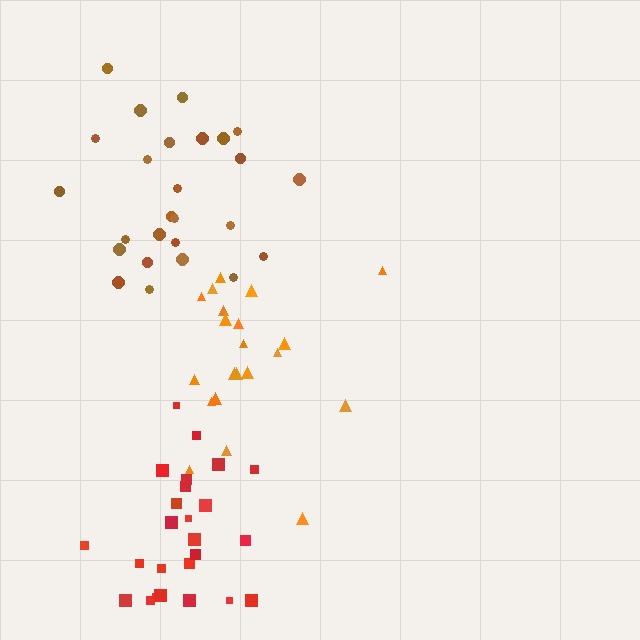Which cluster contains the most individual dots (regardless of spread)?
Brown (26).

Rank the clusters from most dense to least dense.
red, orange, brown.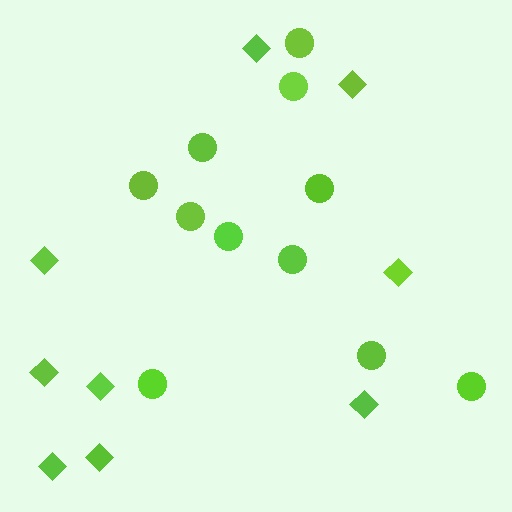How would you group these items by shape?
There are 2 groups: one group of circles (11) and one group of diamonds (9).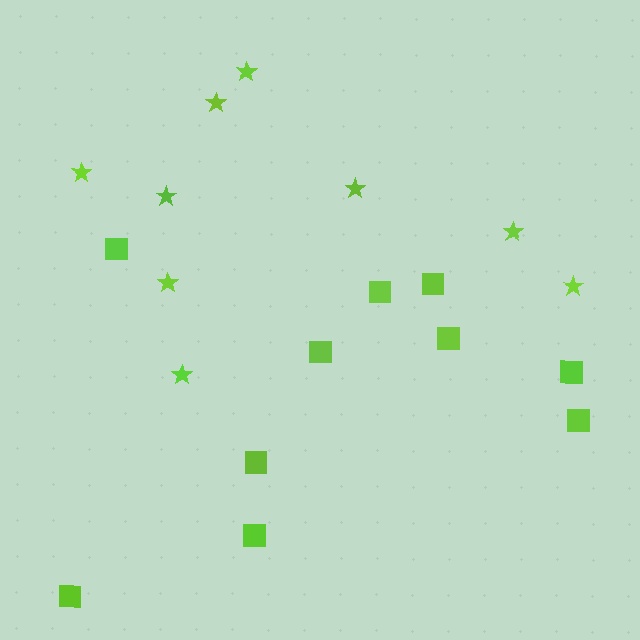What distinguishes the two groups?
There are 2 groups: one group of stars (9) and one group of squares (10).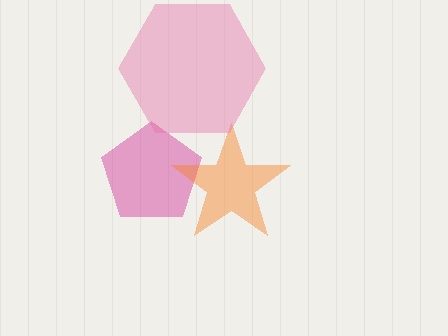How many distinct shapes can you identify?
There are 3 distinct shapes: a magenta pentagon, an orange star, a pink hexagon.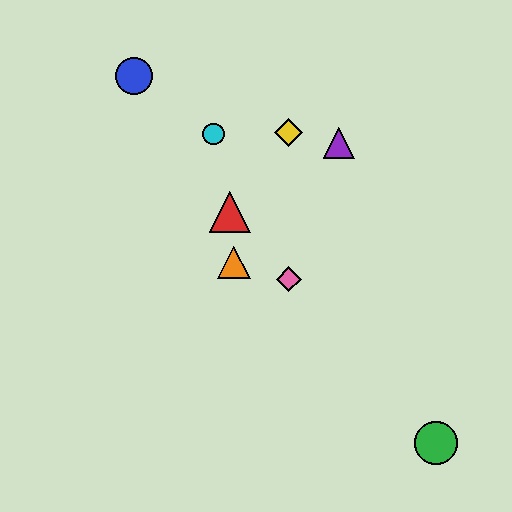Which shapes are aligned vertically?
The yellow diamond, the pink diamond are aligned vertically.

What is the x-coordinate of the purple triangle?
The purple triangle is at x≈339.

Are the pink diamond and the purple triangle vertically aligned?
No, the pink diamond is at x≈289 and the purple triangle is at x≈339.